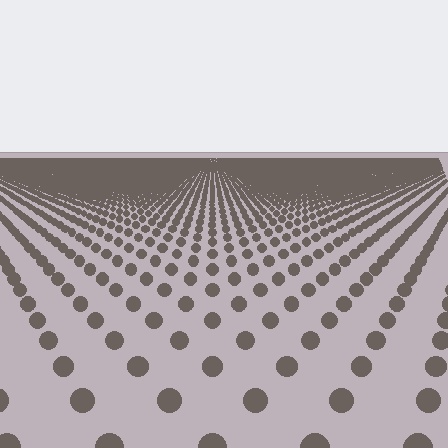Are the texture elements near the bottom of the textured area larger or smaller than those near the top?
Larger. Near the bottom, elements are closer to the viewer and appear at a bigger on-screen size.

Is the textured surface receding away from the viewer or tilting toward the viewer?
The surface is receding away from the viewer. Texture elements get smaller and denser toward the top.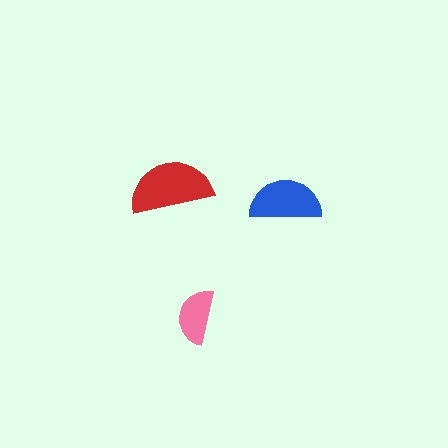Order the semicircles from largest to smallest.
the red one, the blue one, the pink one.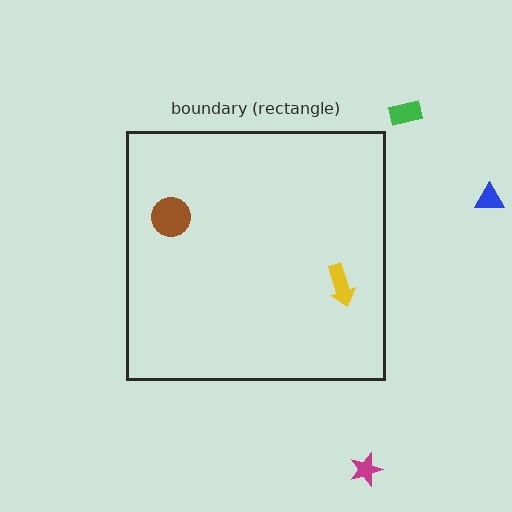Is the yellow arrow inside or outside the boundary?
Inside.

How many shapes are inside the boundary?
2 inside, 3 outside.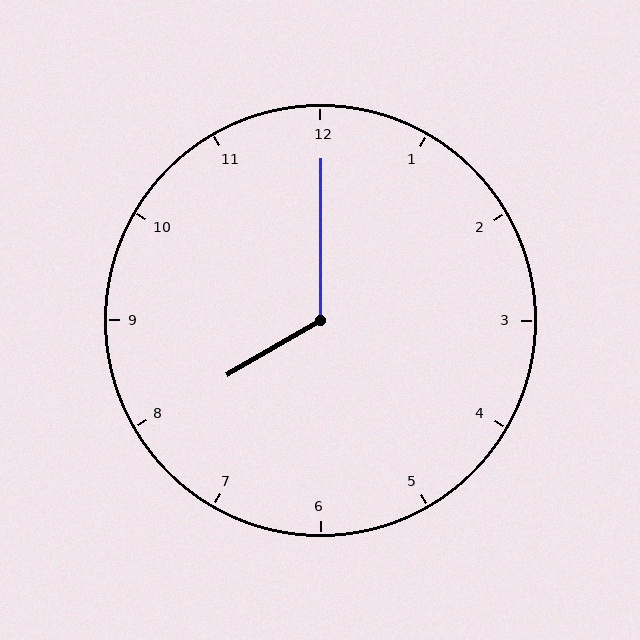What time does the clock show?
8:00.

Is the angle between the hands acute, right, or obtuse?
It is obtuse.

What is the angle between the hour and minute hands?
Approximately 120 degrees.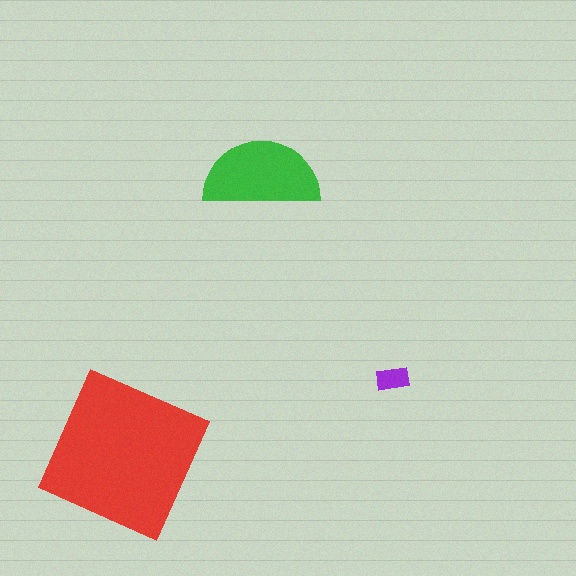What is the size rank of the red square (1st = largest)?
1st.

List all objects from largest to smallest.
The red square, the green semicircle, the purple rectangle.